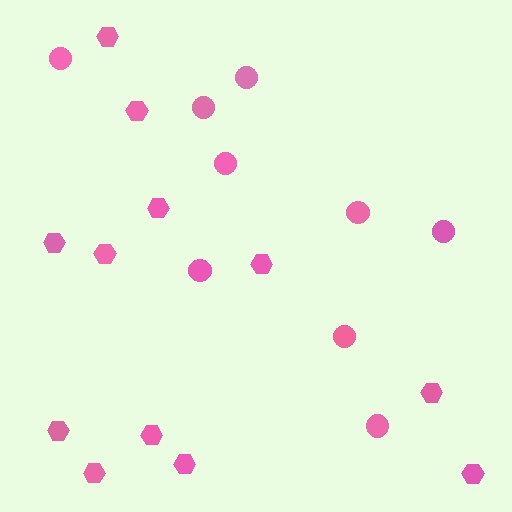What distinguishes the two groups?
There are 2 groups: one group of circles (9) and one group of hexagons (12).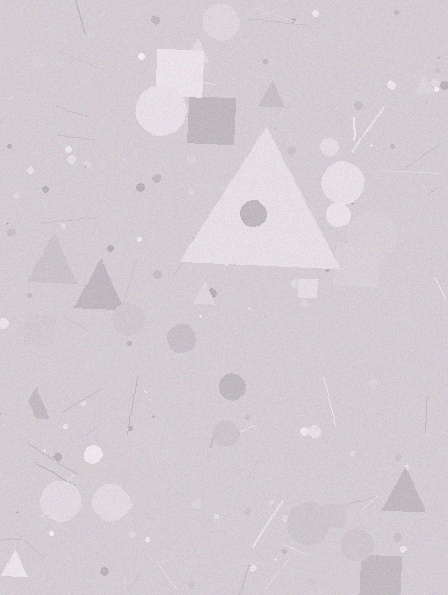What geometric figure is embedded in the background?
A triangle is embedded in the background.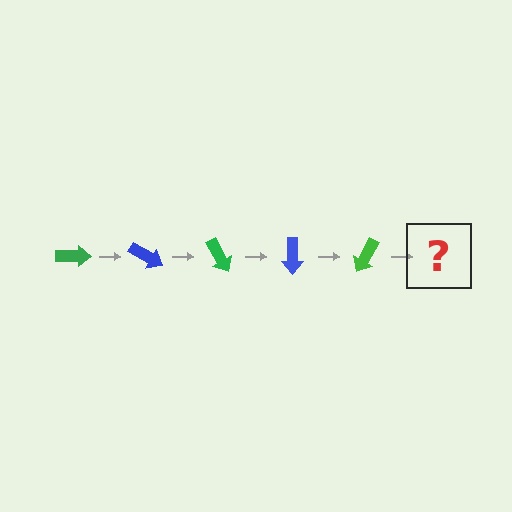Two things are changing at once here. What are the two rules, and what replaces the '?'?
The two rules are that it rotates 30 degrees each step and the color cycles through green and blue. The '?' should be a blue arrow, rotated 150 degrees from the start.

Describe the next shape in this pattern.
It should be a blue arrow, rotated 150 degrees from the start.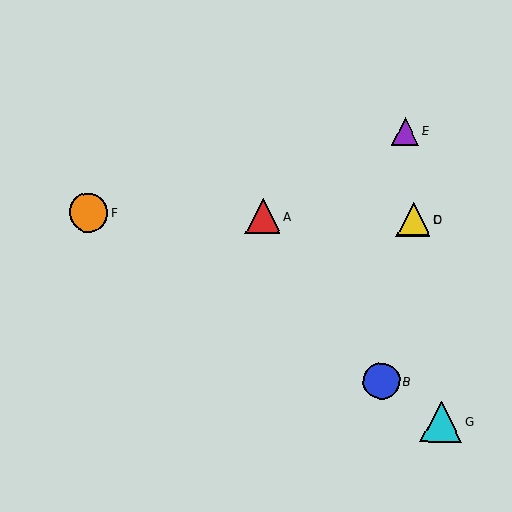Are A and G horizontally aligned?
No, A is at y≈216 and G is at y≈422.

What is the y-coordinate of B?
Object B is at y≈381.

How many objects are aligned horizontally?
4 objects (A, C, D, F) are aligned horizontally.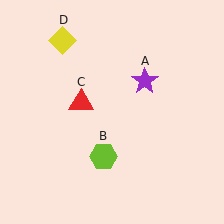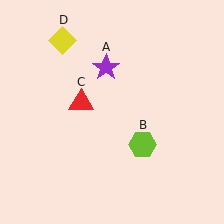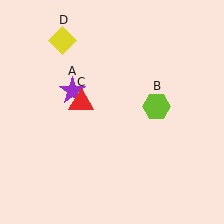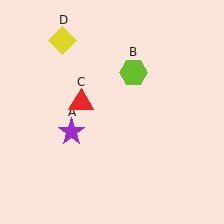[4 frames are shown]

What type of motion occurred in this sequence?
The purple star (object A), lime hexagon (object B) rotated counterclockwise around the center of the scene.